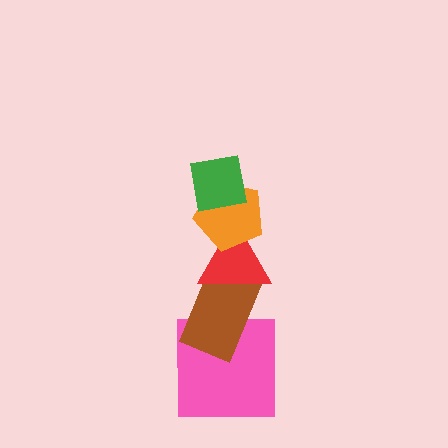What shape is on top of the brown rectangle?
The red triangle is on top of the brown rectangle.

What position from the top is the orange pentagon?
The orange pentagon is 2nd from the top.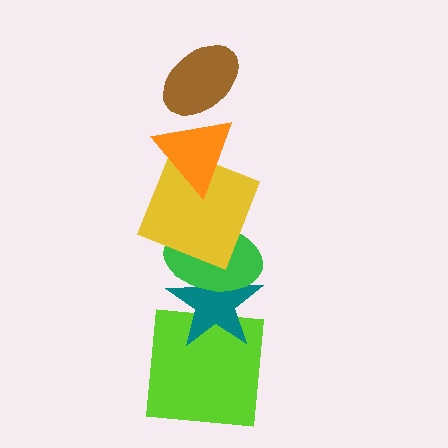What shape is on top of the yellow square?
The orange triangle is on top of the yellow square.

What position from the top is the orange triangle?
The orange triangle is 2nd from the top.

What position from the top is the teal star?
The teal star is 5th from the top.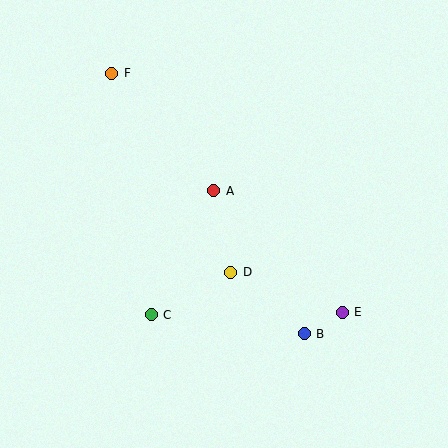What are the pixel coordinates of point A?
Point A is at (214, 191).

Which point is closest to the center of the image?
Point A at (214, 191) is closest to the center.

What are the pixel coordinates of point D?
Point D is at (231, 272).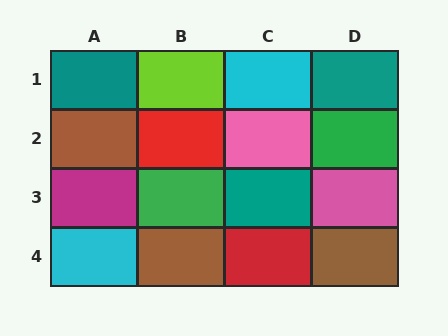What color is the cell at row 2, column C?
Pink.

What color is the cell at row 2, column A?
Brown.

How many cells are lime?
1 cell is lime.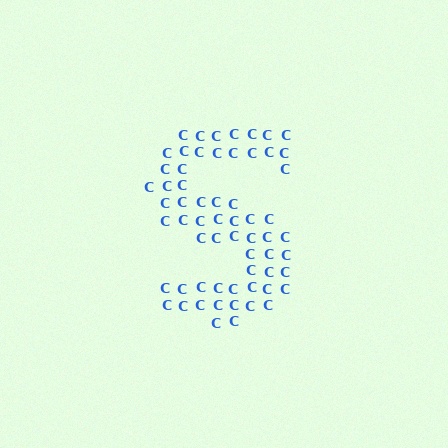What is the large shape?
The large shape is the letter S.